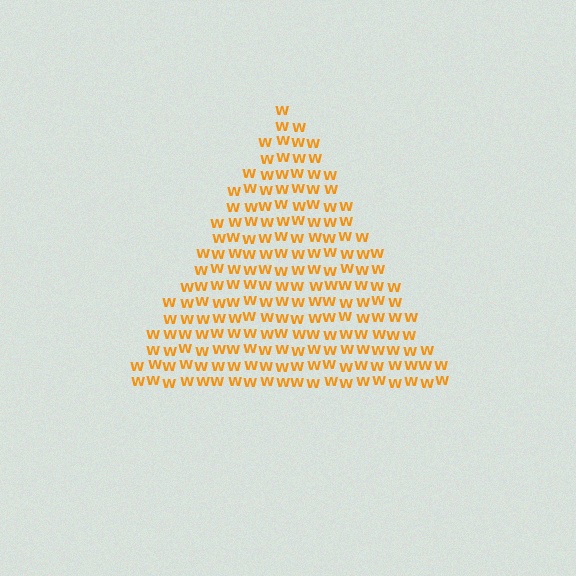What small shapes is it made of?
It is made of small letter W's.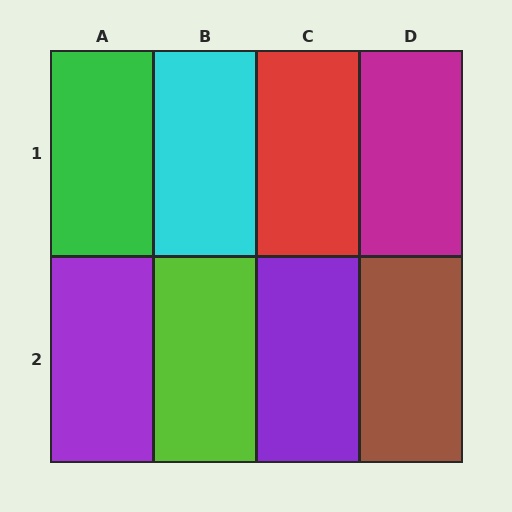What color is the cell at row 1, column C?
Red.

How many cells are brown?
1 cell is brown.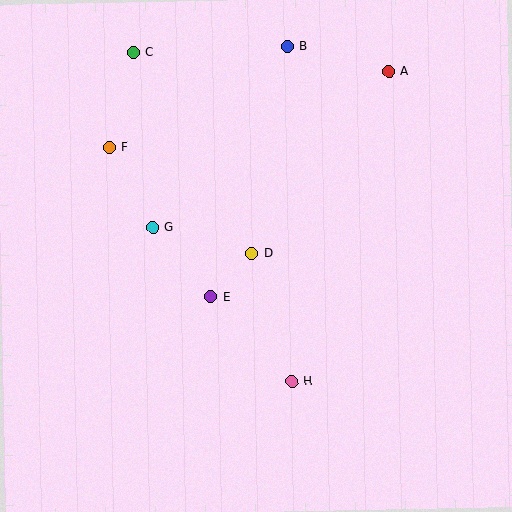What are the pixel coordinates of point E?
Point E is at (210, 297).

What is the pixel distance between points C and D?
The distance between C and D is 233 pixels.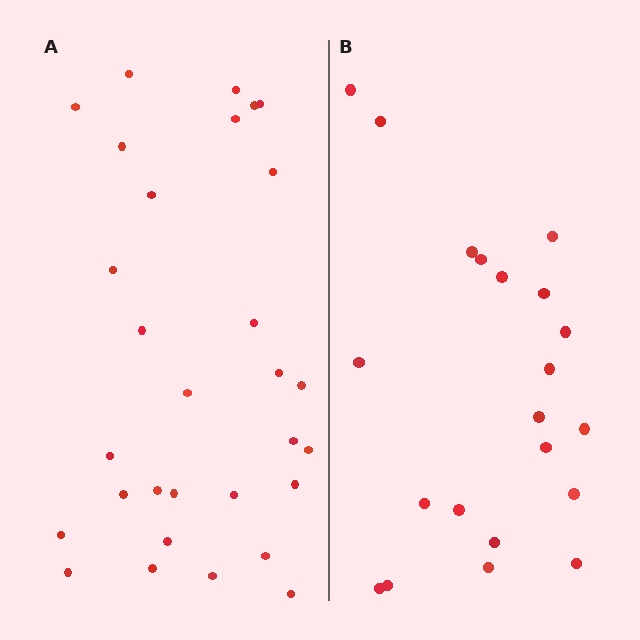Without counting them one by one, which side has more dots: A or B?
Region A (the left region) has more dots.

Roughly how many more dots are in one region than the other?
Region A has roughly 8 or so more dots than region B.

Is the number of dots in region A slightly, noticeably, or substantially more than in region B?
Region A has noticeably more, but not dramatically so. The ratio is roughly 1.4 to 1.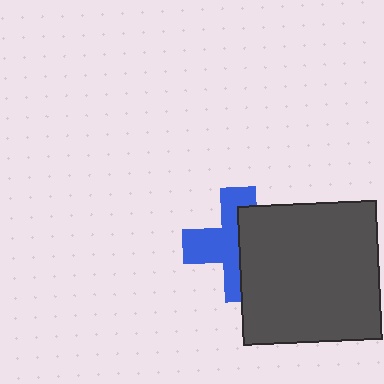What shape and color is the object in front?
The object in front is a dark gray square.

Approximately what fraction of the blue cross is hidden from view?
Roughly 48% of the blue cross is hidden behind the dark gray square.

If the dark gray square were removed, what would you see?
You would see the complete blue cross.